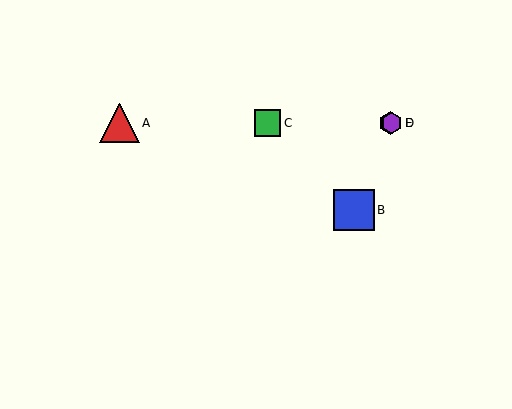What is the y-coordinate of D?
Object D is at y≈123.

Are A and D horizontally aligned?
Yes, both are at y≈123.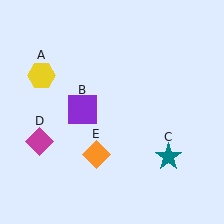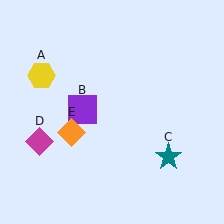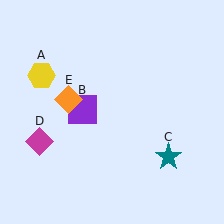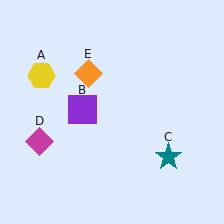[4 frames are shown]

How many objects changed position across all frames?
1 object changed position: orange diamond (object E).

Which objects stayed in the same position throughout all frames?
Yellow hexagon (object A) and purple square (object B) and teal star (object C) and magenta diamond (object D) remained stationary.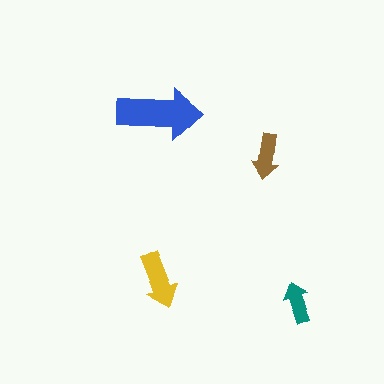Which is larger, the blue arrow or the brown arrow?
The blue one.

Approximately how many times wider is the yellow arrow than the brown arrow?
About 1.5 times wider.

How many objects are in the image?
There are 4 objects in the image.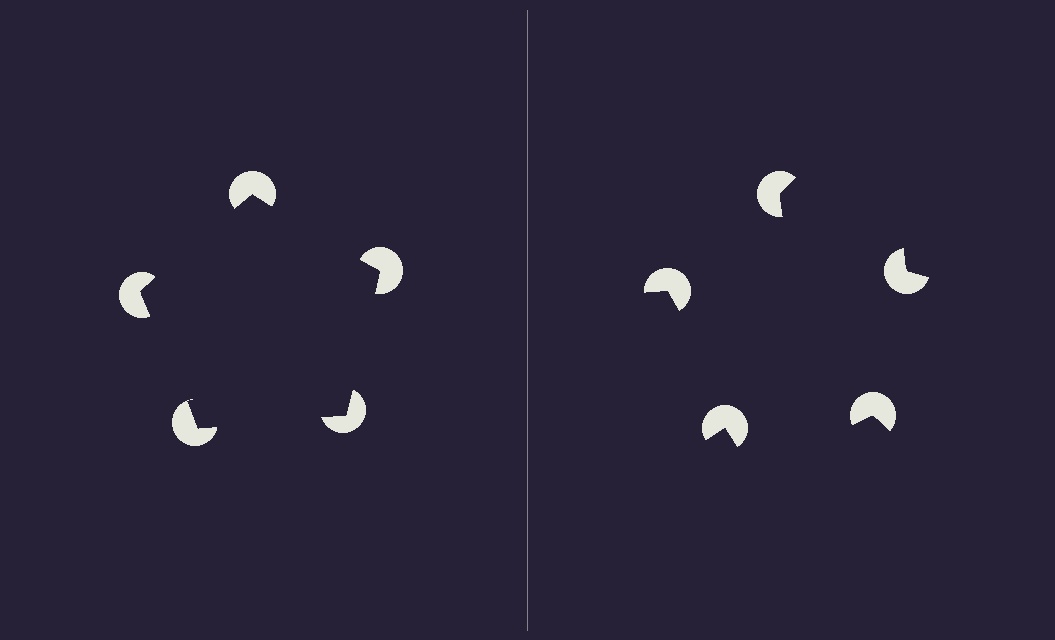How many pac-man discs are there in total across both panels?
10 — 5 on each side.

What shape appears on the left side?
An illusory pentagon.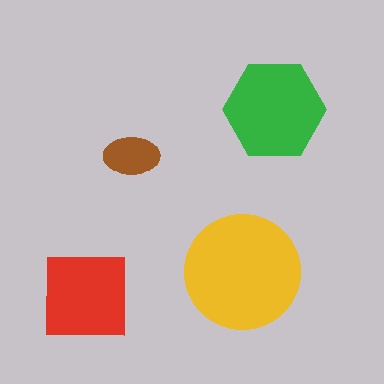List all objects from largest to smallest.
The yellow circle, the green hexagon, the red square, the brown ellipse.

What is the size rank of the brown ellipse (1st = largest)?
4th.